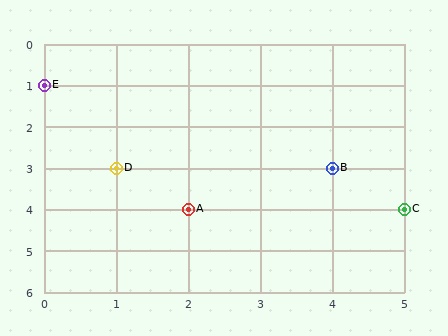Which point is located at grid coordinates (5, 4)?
Point C is at (5, 4).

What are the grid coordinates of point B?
Point B is at grid coordinates (4, 3).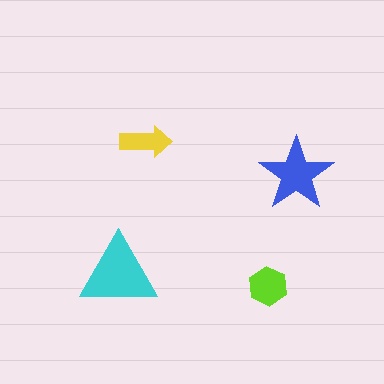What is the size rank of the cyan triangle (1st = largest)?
1st.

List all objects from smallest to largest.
The yellow arrow, the lime hexagon, the blue star, the cyan triangle.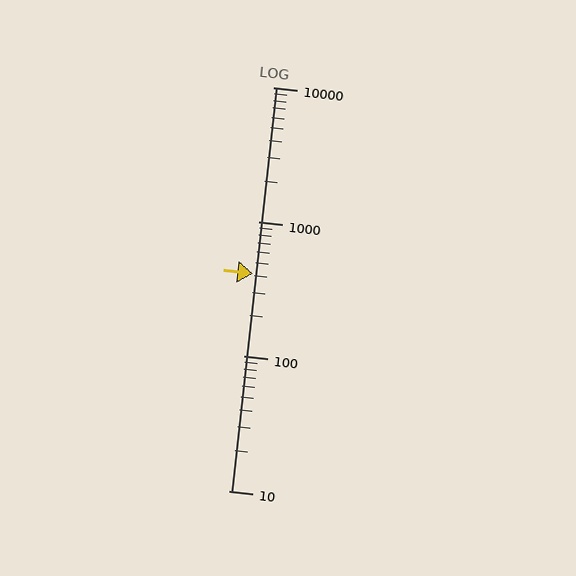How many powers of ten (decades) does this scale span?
The scale spans 3 decades, from 10 to 10000.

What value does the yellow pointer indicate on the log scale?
The pointer indicates approximately 410.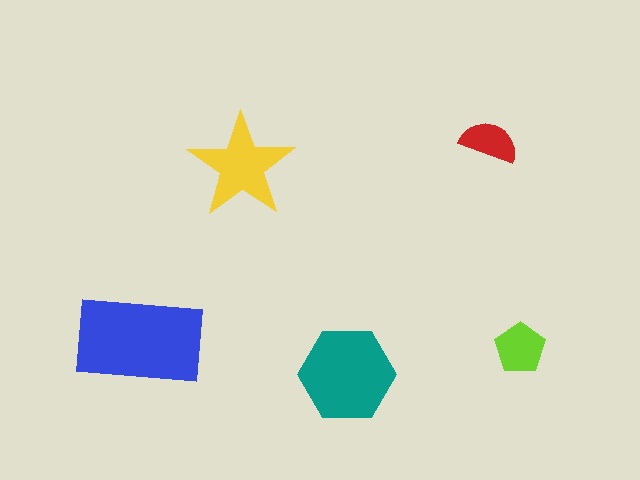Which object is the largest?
The blue rectangle.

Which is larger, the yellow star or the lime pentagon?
The yellow star.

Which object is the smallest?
The red semicircle.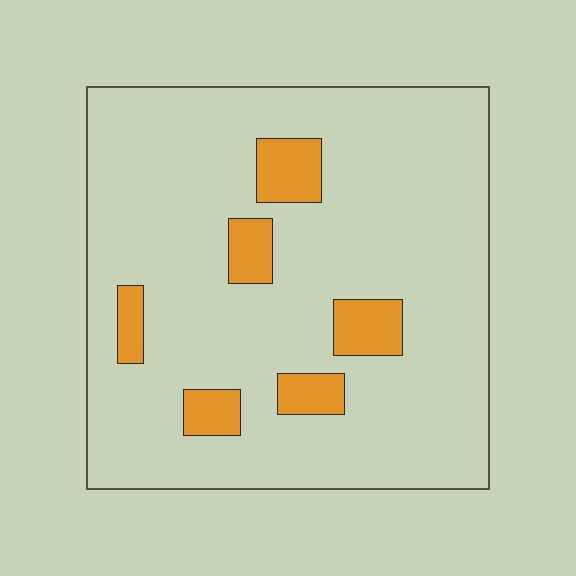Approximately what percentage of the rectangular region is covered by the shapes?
Approximately 10%.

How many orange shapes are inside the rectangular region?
6.